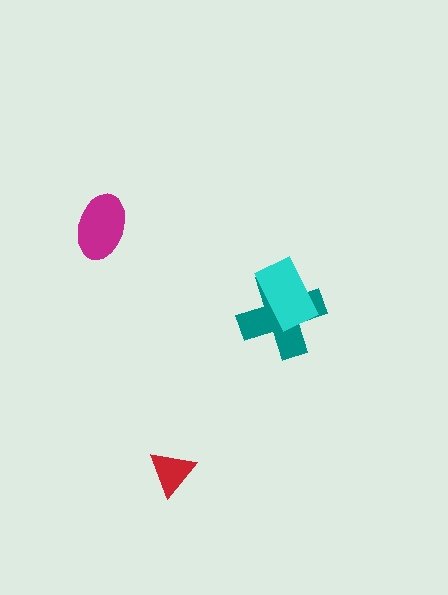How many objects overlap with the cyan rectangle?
1 object overlaps with the cyan rectangle.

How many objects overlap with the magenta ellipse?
0 objects overlap with the magenta ellipse.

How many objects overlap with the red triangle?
0 objects overlap with the red triangle.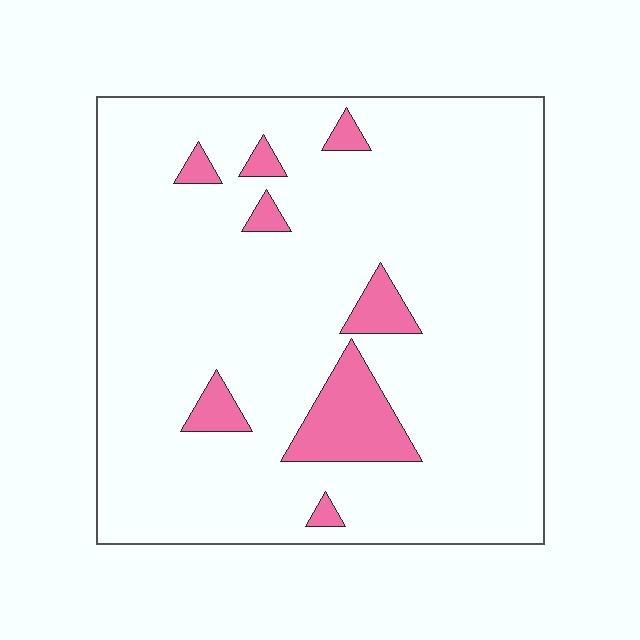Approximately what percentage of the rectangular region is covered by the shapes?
Approximately 10%.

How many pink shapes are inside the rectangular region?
8.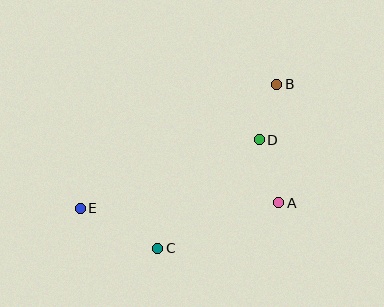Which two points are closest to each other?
Points B and D are closest to each other.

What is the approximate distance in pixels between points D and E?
The distance between D and E is approximately 191 pixels.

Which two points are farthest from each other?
Points B and E are farthest from each other.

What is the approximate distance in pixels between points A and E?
The distance between A and E is approximately 198 pixels.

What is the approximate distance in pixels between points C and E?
The distance between C and E is approximately 87 pixels.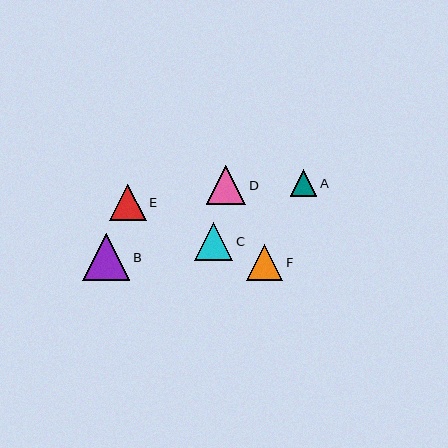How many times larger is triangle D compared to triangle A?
Triangle D is approximately 1.5 times the size of triangle A.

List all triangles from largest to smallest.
From largest to smallest: B, D, C, E, F, A.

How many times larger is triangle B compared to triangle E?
Triangle B is approximately 1.3 times the size of triangle E.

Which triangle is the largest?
Triangle B is the largest with a size of approximately 47 pixels.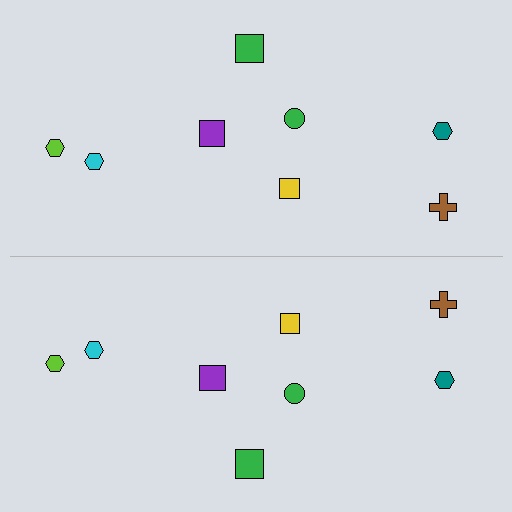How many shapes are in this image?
There are 16 shapes in this image.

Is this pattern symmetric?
Yes, this pattern has bilateral (reflection) symmetry.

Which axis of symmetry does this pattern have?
The pattern has a horizontal axis of symmetry running through the center of the image.